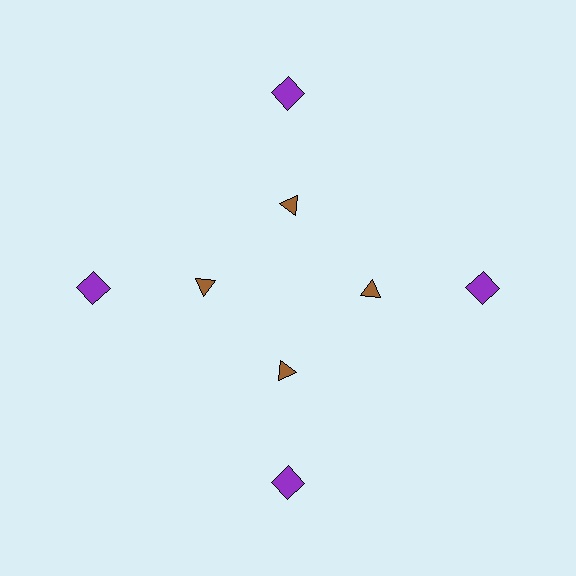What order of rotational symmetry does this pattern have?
This pattern has 4-fold rotational symmetry.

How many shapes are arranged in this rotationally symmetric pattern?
There are 8 shapes, arranged in 4 groups of 2.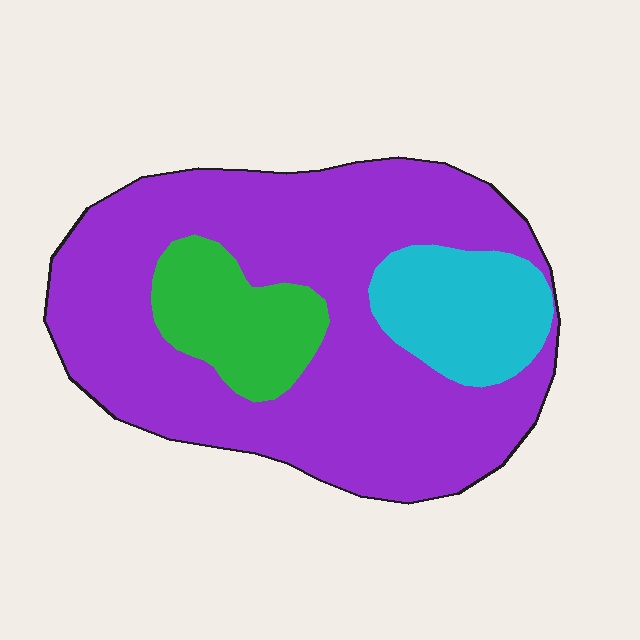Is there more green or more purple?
Purple.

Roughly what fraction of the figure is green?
Green takes up about one eighth (1/8) of the figure.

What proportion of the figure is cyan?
Cyan covers 15% of the figure.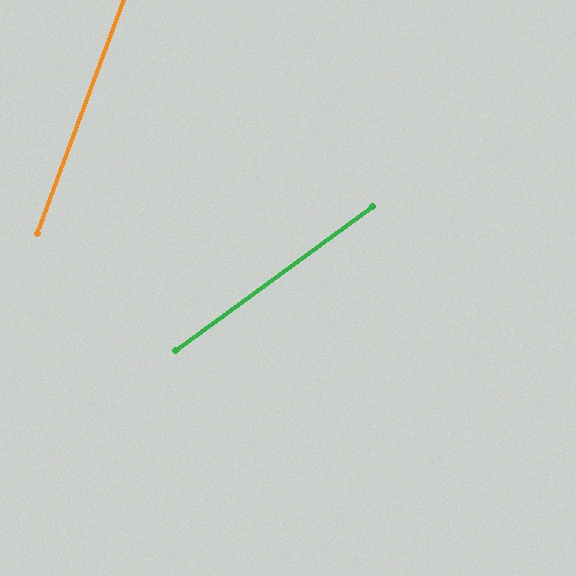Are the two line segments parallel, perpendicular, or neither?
Neither parallel nor perpendicular — they differ by about 34°.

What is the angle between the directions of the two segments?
Approximately 34 degrees.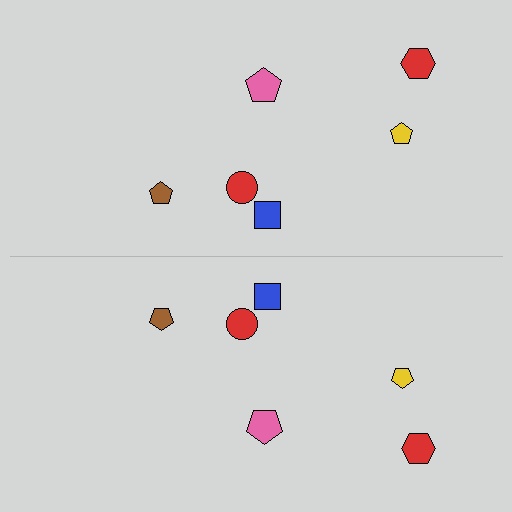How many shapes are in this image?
There are 12 shapes in this image.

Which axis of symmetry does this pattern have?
The pattern has a horizontal axis of symmetry running through the center of the image.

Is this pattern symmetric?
Yes, this pattern has bilateral (reflection) symmetry.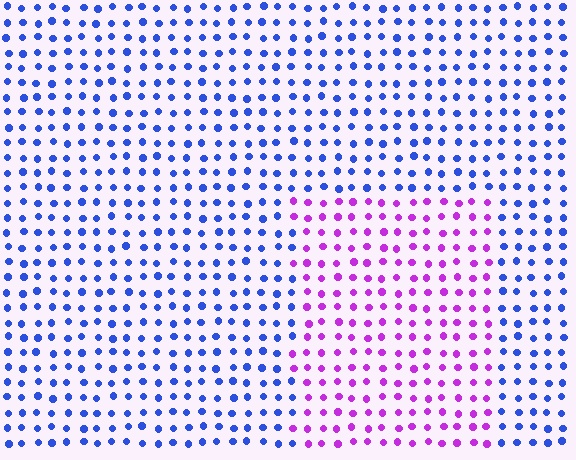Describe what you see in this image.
The image is filled with small blue elements in a uniform arrangement. A rectangle-shaped region is visible where the elements are tinted to a slightly different hue, forming a subtle color boundary.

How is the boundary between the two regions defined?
The boundary is defined purely by a slight shift in hue (about 63 degrees). Spacing, size, and orientation are identical on both sides.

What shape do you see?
I see a rectangle.